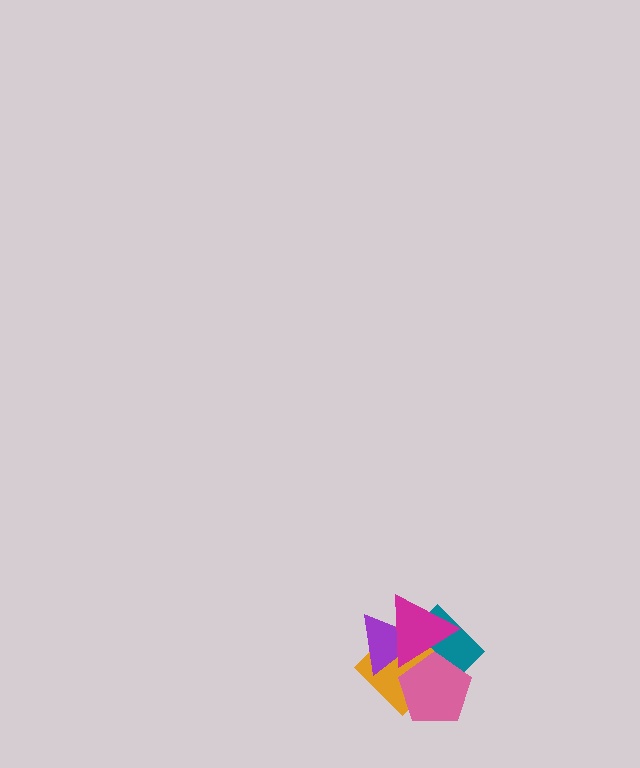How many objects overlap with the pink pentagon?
3 objects overlap with the pink pentagon.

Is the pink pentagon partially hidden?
Yes, it is partially covered by another shape.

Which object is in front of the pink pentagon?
The magenta triangle is in front of the pink pentagon.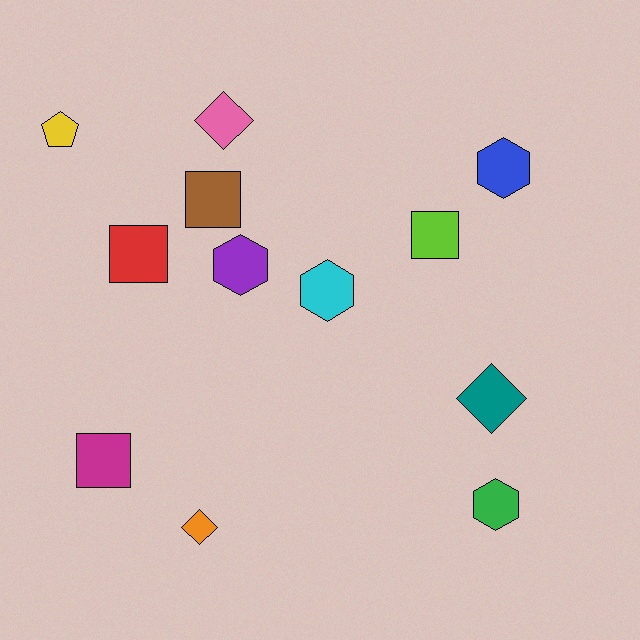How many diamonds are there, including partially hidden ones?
There are 3 diamonds.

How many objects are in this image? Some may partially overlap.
There are 12 objects.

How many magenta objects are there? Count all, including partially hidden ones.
There is 1 magenta object.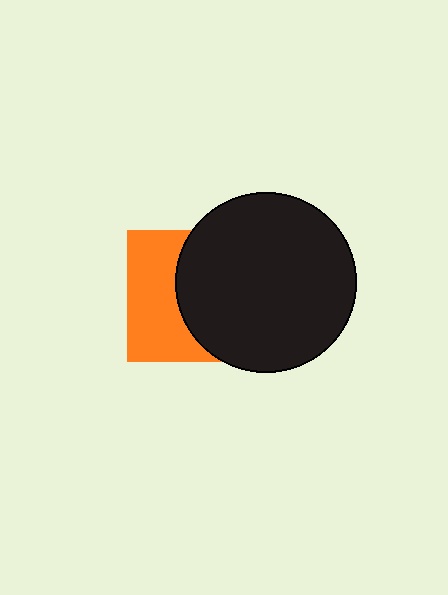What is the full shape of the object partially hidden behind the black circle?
The partially hidden object is an orange square.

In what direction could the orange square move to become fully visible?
The orange square could move left. That would shift it out from behind the black circle entirely.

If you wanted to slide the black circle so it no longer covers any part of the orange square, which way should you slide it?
Slide it right — that is the most direct way to separate the two shapes.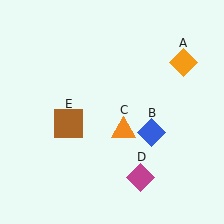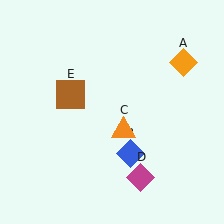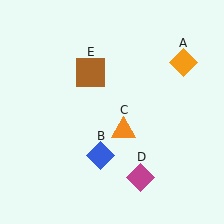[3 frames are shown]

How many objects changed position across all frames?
2 objects changed position: blue diamond (object B), brown square (object E).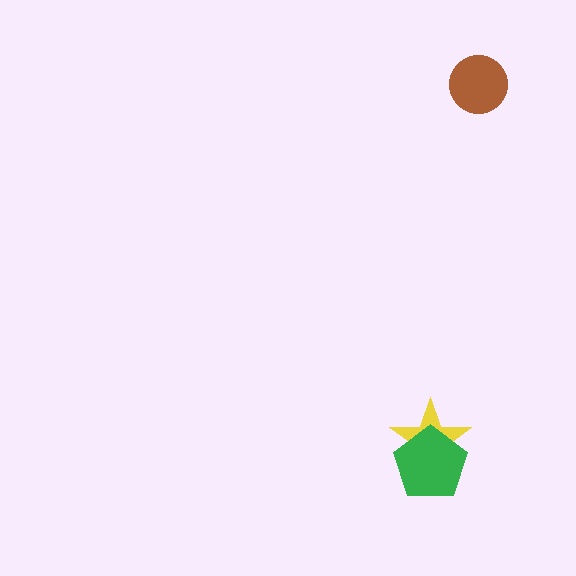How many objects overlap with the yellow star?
1 object overlaps with the yellow star.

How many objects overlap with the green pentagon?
1 object overlaps with the green pentagon.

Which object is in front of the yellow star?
The green pentagon is in front of the yellow star.